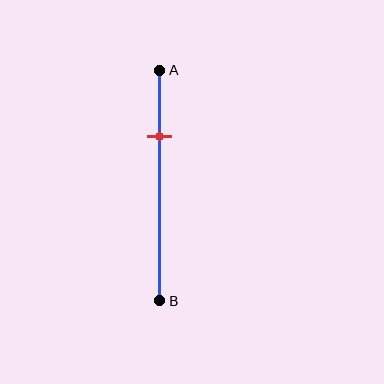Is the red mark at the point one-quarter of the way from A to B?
No, the mark is at about 30% from A, not at the 25% one-quarter point.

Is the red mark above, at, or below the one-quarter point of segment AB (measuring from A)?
The red mark is below the one-quarter point of segment AB.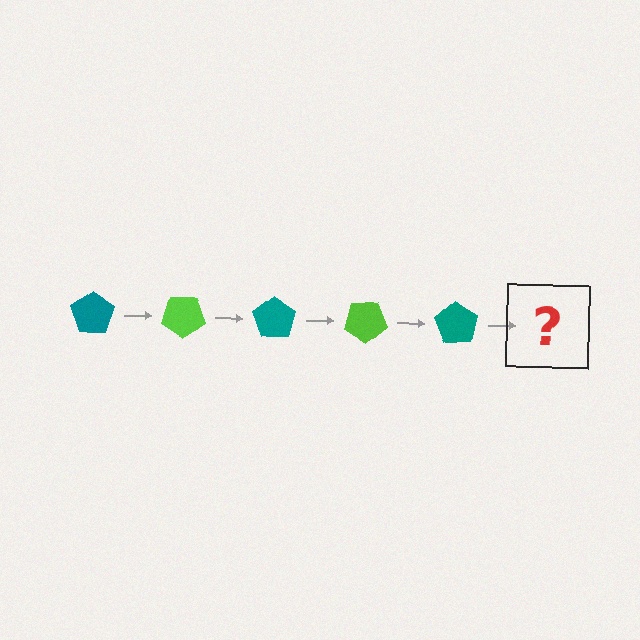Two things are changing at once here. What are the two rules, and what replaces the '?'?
The two rules are that it rotates 35 degrees each step and the color cycles through teal and lime. The '?' should be a lime pentagon, rotated 175 degrees from the start.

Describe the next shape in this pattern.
It should be a lime pentagon, rotated 175 degrees from the start.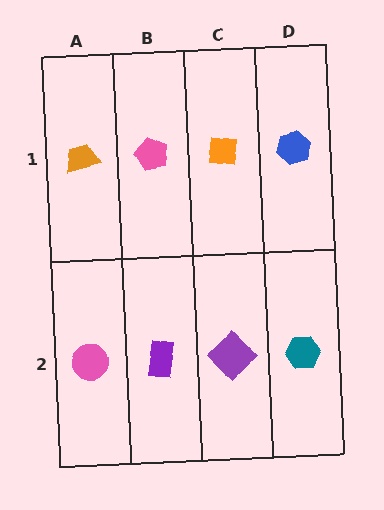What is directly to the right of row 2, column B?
A purple diamond.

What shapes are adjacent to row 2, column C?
An orange square (row 1, column C), a purple rectangle (row 2, column B), a teal hexagon (row 2, column D).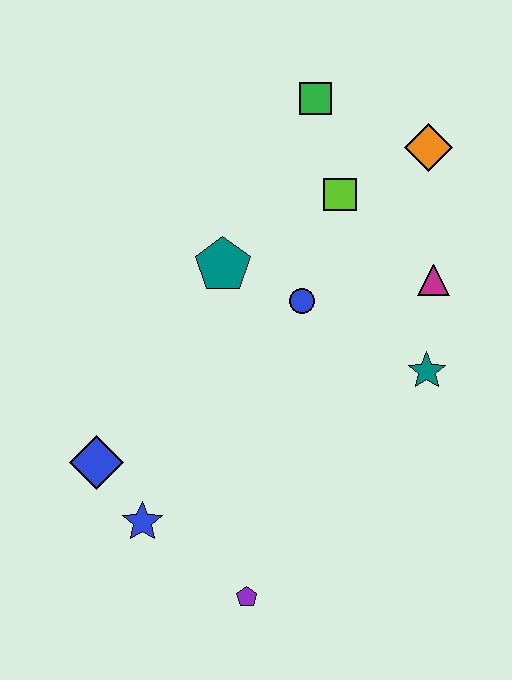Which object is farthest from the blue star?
The orange diamond is farthest from the blue star.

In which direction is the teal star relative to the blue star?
The teal star is to the right of the blue star.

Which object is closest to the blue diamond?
The blue star is closest to the blue diamond.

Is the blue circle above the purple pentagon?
Yes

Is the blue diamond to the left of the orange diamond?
Yes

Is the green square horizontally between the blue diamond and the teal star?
Yes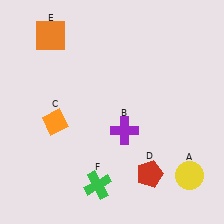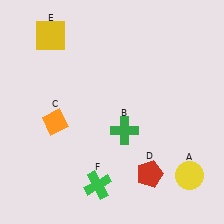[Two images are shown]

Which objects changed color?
B changed from purple to green. E changed from orange to yellow.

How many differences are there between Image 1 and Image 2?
There are 2 differences between the two images.